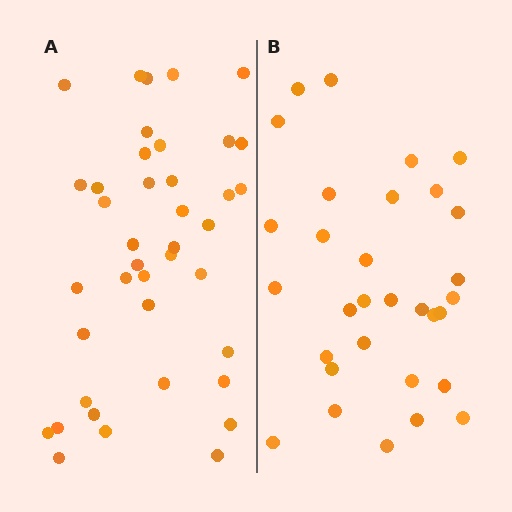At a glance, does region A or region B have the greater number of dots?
Region A (the left region) has more dots.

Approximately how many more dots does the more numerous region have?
Region A has roughly 8 or so more dots than region B.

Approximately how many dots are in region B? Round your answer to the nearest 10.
About 30 dots. (The exact count is 31, which rounds to 30.)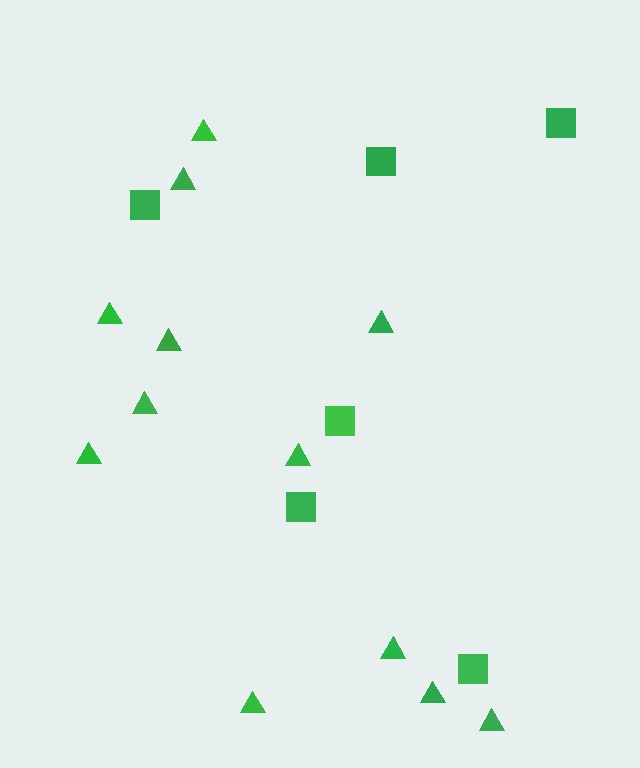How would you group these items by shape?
There are 2 groups: one group of squares (6) and one group of triangles (12).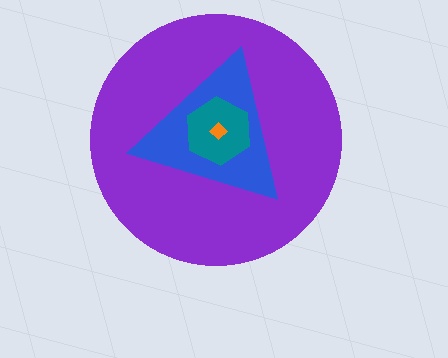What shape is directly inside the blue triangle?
The teal hexagon.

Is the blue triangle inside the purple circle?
Yes.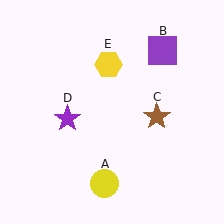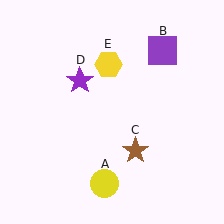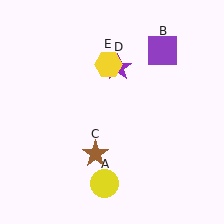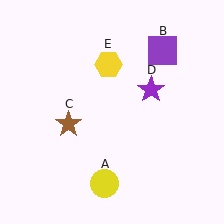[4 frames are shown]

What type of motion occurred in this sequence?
The brown star (object C), purple star (object D) rotated clockwise around the center of the scene.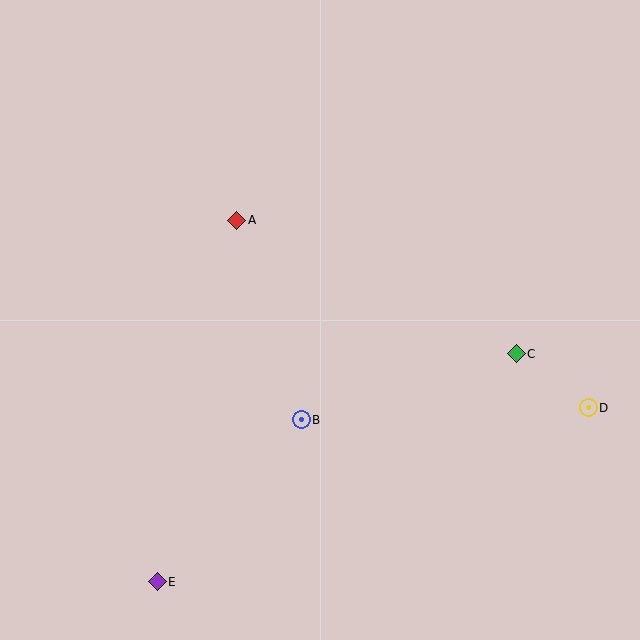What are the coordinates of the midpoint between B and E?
The midpoint between B and E is at (229, 501).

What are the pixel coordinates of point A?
Point A is at (237, 220).